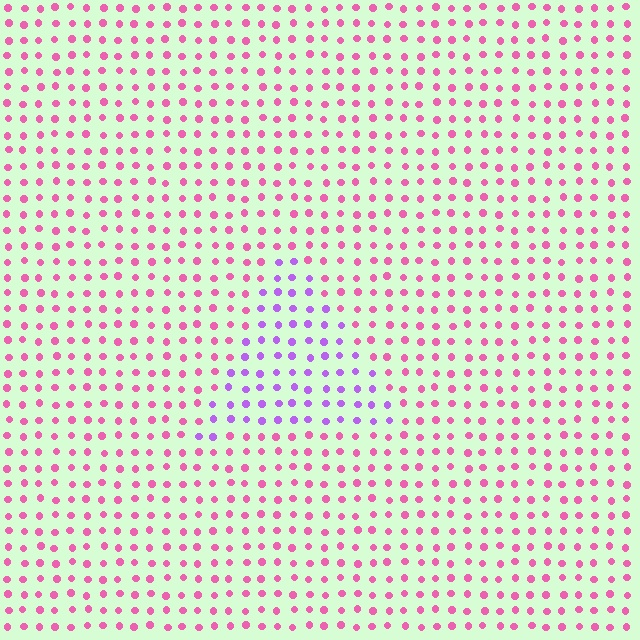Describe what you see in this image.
The image is filled with small pink elements in a uniform arrangement. A triangle-shaped region is visible where the elements are tinted to a slightly different hue, forming a subtle color boundary.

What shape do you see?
I see a triangle.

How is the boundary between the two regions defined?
The boundary is defined purely by a slight shift in hue (about 49 degrees). Spacing, size, and orientation are identical on both sides.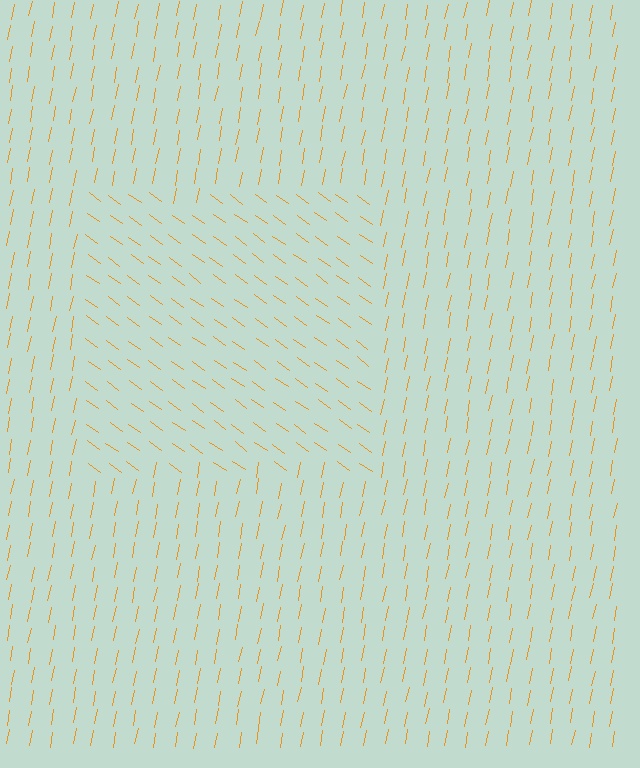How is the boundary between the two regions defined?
The boundary is defined purely by a change in line orientation (approximately 66 degrees difference). All lines are the same color and thickness.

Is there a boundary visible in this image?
Yes, there is a texture boundary formed by a change in line orientation.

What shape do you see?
I see a rectangle.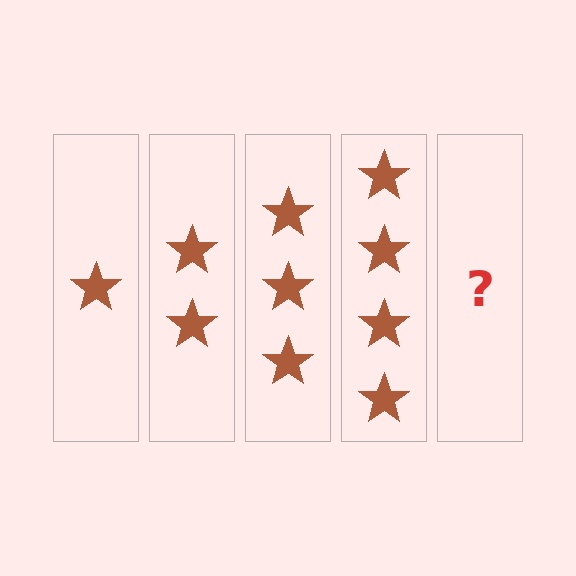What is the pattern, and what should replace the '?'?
The pattern is that each step adds one more star. The '?' should be 5 stars.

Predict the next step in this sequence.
The next step is 5 stars.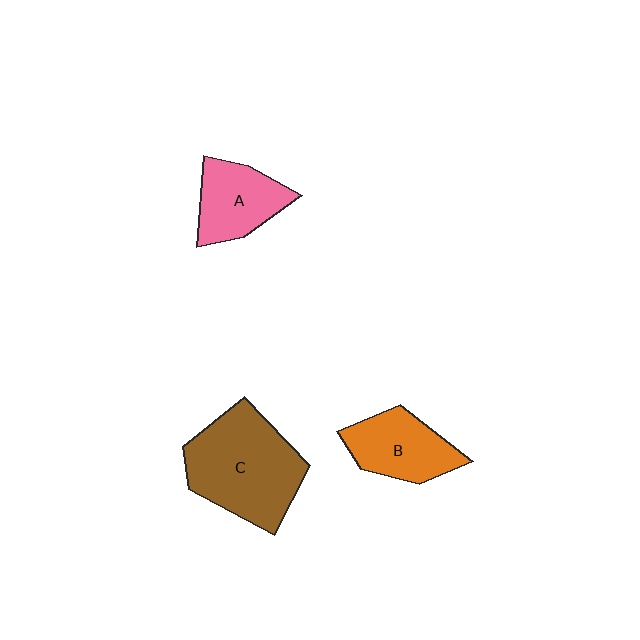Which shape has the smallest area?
Shape A (pink).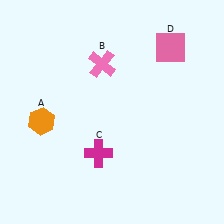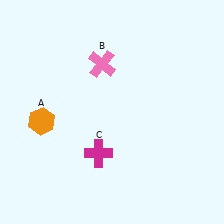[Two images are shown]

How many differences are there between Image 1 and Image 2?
There is 1 difference between the two images.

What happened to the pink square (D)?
The pink square (D) was removed in Image 2. It was in the top-right area of Image 1.